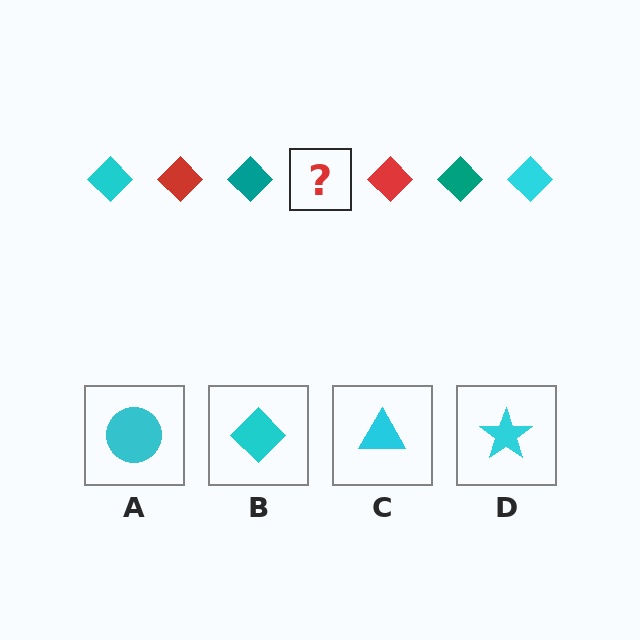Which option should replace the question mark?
Option B.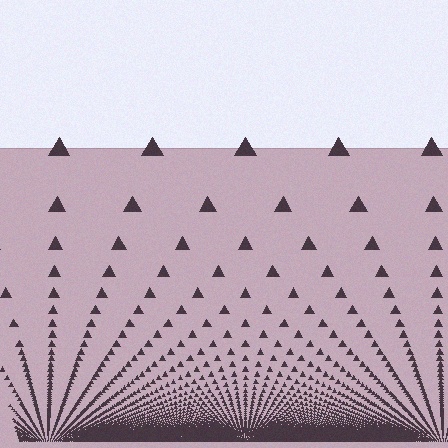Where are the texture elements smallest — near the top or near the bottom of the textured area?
Near the bottom.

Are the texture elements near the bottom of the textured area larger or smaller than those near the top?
Smaller. The gradient is inverted — elements near the bottom are smaller and denser.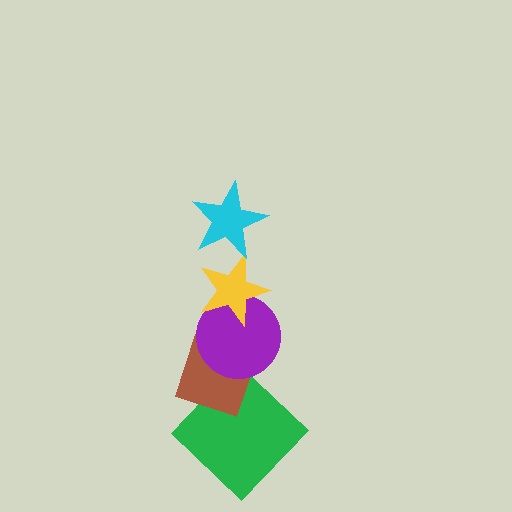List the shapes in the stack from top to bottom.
From top to bottom: the cyan star, the yellow star, the purple circle, the brown diamond, the green diamond.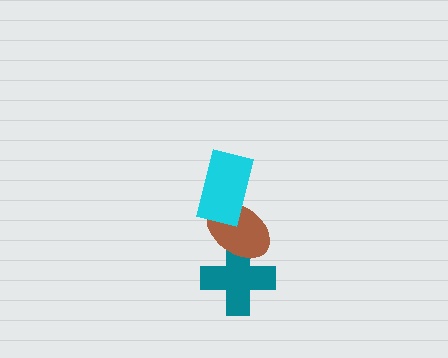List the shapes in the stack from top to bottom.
From top to bottom: the cyan rectangle, the brown ellipse, the teal cross.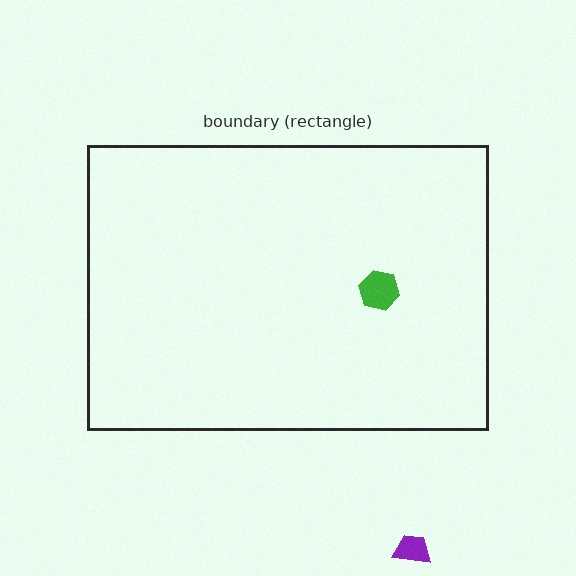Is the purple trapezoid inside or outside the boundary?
Outside.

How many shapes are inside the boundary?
1 inside, 1 outside.